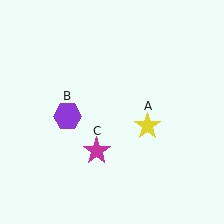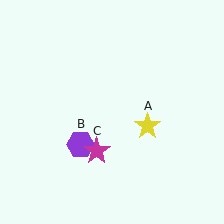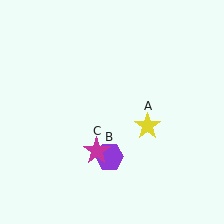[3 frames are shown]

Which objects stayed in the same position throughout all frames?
Yellow star (object A) and magenta star (object C) remained stationary.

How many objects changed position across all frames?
1 object changed position: purple hexagon (object B).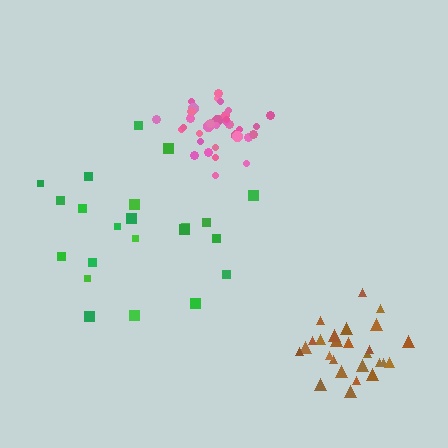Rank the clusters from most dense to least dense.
pink, brown, green.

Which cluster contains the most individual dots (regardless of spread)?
Pink (35).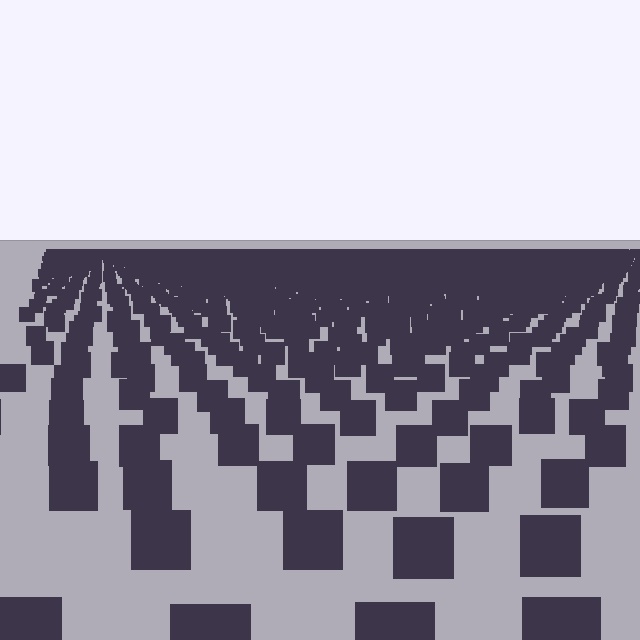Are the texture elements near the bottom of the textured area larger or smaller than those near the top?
Larger. Near the bottom, elements are closer to the viewer and appear at a bigger on-screen size.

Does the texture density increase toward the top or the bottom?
Density increases toward the top.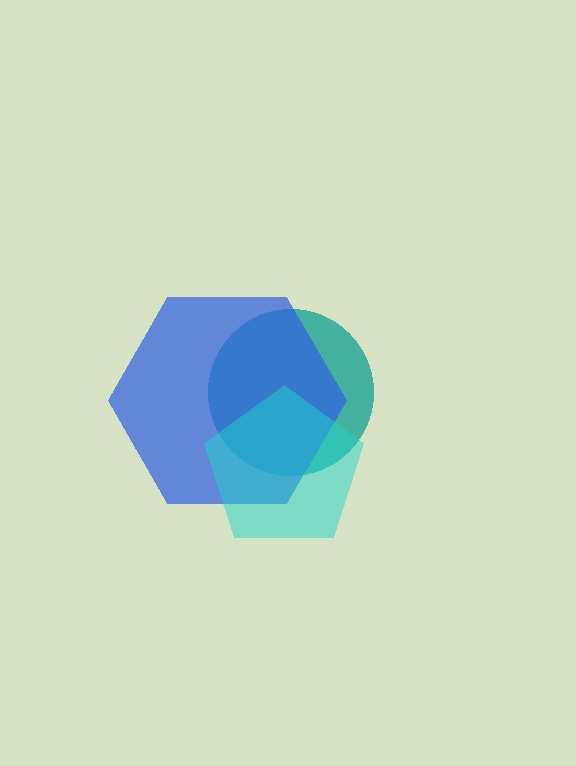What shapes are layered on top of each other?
The layered shapes are: a teal circle, a blue hexagon, a cyan pentagon.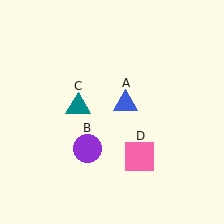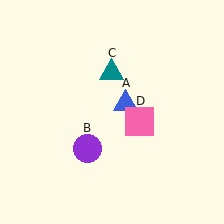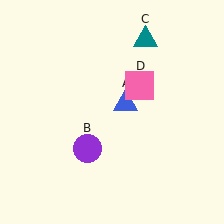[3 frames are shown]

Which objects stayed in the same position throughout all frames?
Blue triangle (object A) and purple circle (object B) remained stationary.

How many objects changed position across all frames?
2 objects changed position: teal triangle (object C), pink square (object D).